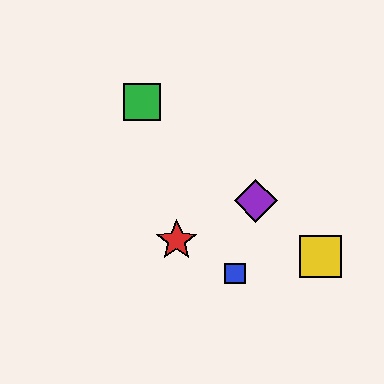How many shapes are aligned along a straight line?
3 shapes (the green square, the yellow square, the purple diamond) are aligned along a straight line.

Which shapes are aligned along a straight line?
The green square, the yellow square, the purple diamond are aligned along a straight line.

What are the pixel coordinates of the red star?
The red star is at (177, 241).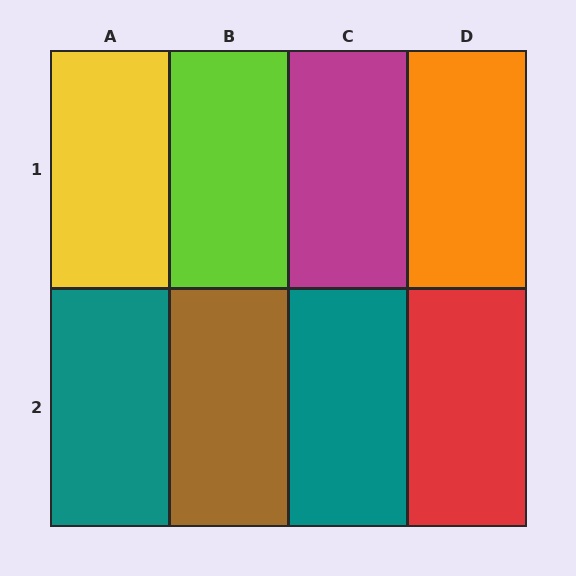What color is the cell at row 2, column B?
Brown.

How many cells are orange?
1 cell is orange.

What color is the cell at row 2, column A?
Teal.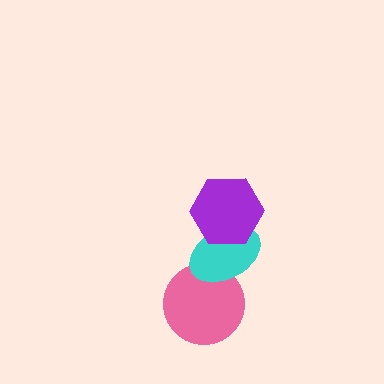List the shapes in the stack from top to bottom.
From top to bottom: the purple hexagon, the cyan ellipse, the pink circle.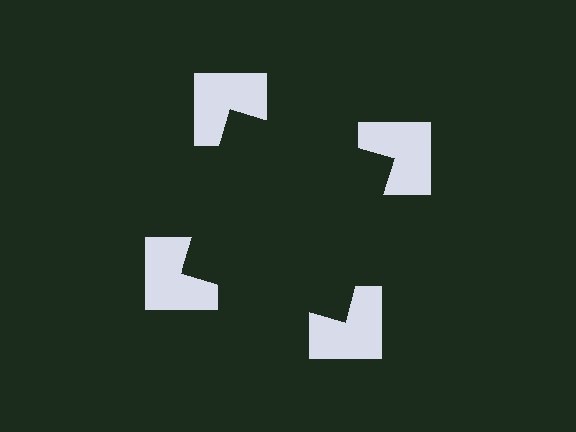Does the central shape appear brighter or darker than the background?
It typically appears slightly darker than the background, even though no actual brightness change is drawn.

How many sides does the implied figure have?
4 sides.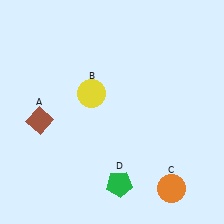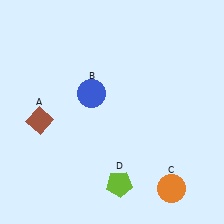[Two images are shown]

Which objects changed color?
B changed from yellow to blue. D changed from green to lime.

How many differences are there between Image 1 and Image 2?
There are 2 differences between the two images.